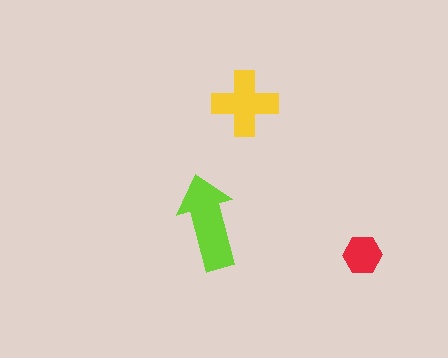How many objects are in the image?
There are 3 objects in the image.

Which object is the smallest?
The red hexagon.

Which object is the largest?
The lime arrow.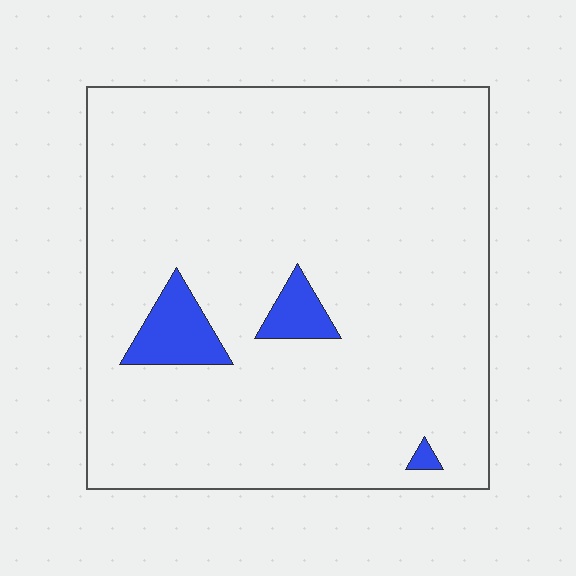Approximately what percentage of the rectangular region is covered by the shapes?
Approximately 5%.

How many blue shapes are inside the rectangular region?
3.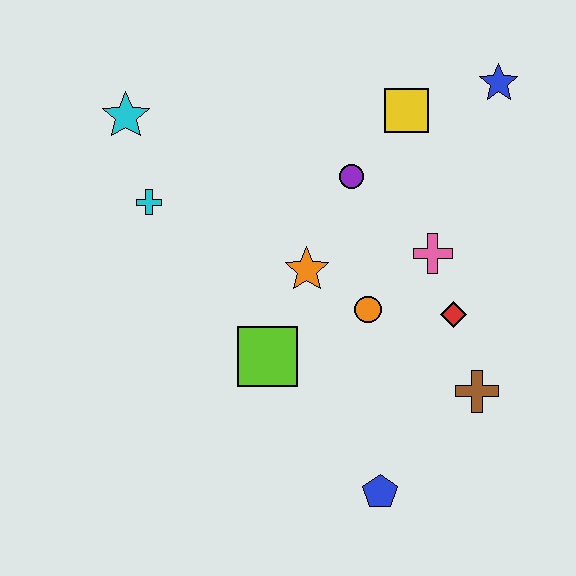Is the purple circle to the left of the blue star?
Yes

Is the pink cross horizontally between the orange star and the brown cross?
Yes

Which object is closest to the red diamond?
The pink cross is closest to the red diamond.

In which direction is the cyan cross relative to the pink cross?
The cyan cross is to the left of the pink cross.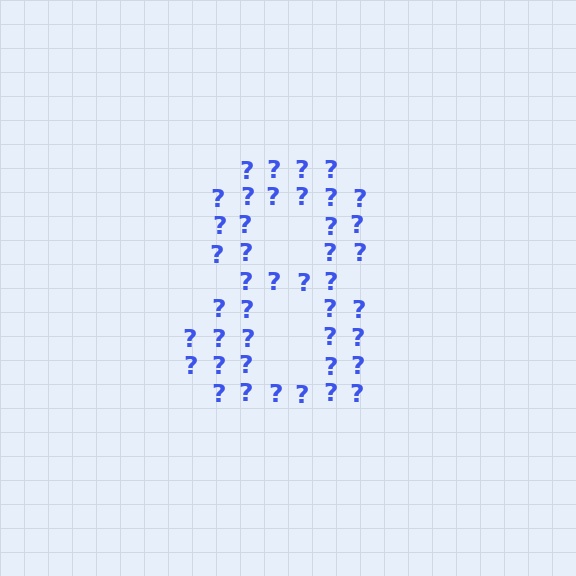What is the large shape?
The large shape is the digit 8.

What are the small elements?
The small elements are question marks.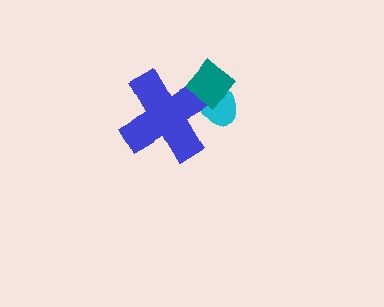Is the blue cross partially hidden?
Yes, it is partially covered by another shape.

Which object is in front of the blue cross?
The teal diamond is in front of the blue cross.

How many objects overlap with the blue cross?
2 objects overlap with the blue cross.